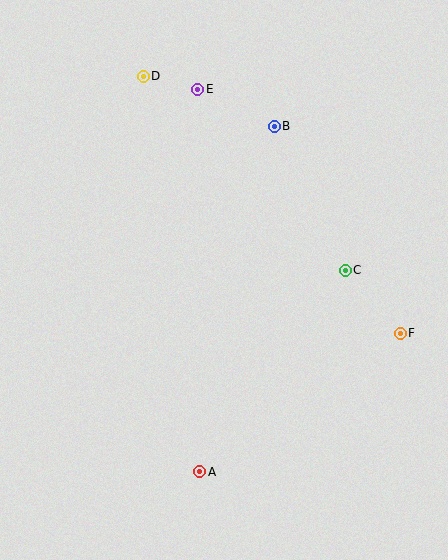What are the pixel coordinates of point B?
Point B is at (274, 126).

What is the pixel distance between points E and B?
The distance between E and B is 85 pixels.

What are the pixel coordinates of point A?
Point A is at (200, 472).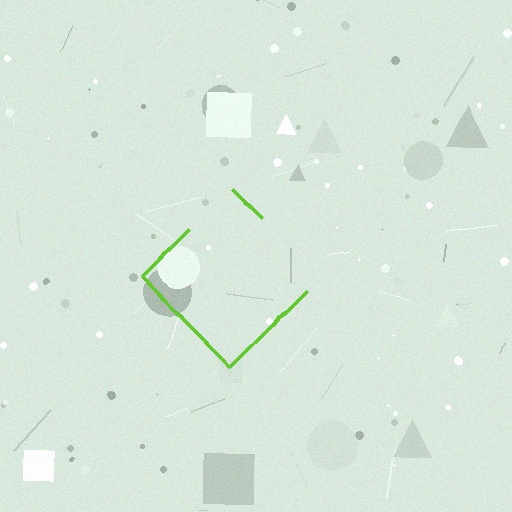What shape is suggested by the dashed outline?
The dashed outline suggests a diamond.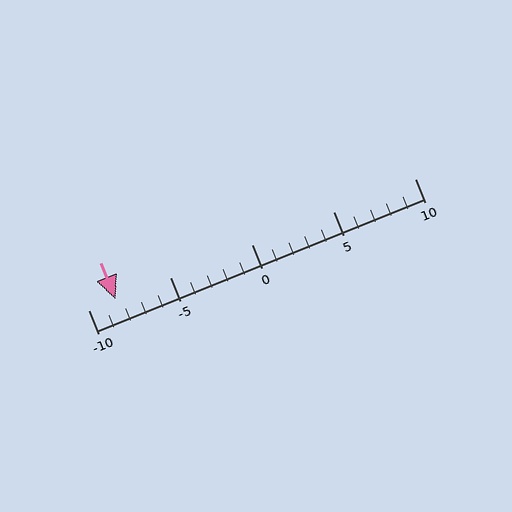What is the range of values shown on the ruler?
The ruler shows values from -10 to 10.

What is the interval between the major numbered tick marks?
The major tick marks are spaced 5 units apart.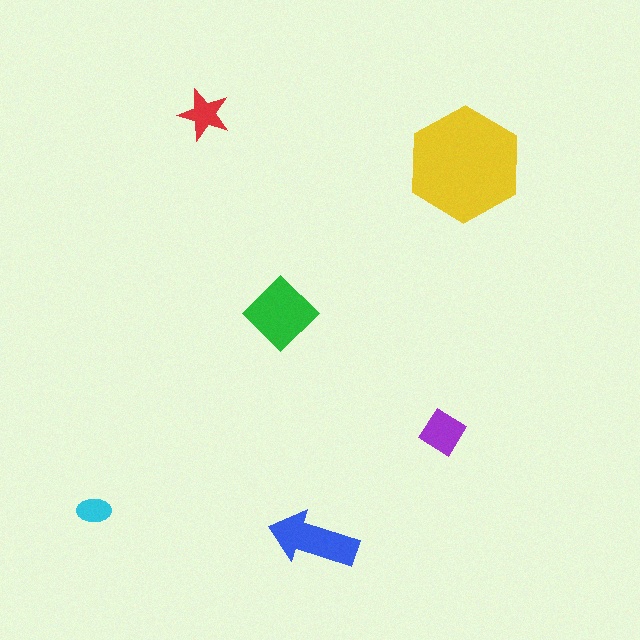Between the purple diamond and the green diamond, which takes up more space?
The green diamond.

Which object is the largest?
The yellow hexagon.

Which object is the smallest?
The cyan ellipse.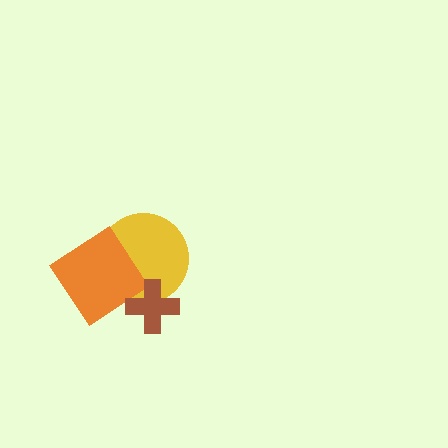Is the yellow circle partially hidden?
Yes, it is partially covered by another shape.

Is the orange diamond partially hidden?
No, no other shape covers it.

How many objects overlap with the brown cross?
1 object overlaps with the brown cross.